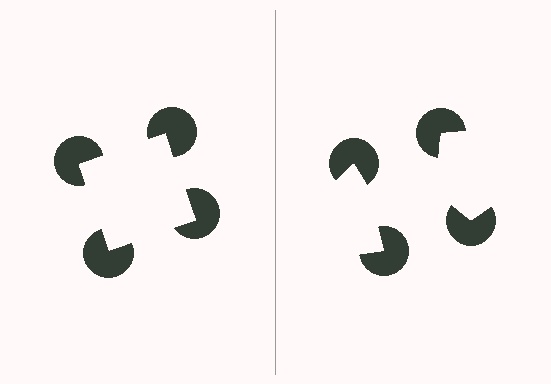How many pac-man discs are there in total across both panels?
8 — 4 on each side.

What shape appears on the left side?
An illusory square.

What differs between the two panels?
The pac-man discs are positioned identically on both sides; only the wedge orientations differ. On the left they align to a square; on the right they are misaligned.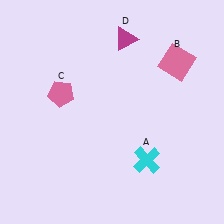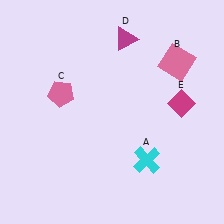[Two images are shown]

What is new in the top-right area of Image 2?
A magenta diamond (E) was added in the top-right area of Image 2.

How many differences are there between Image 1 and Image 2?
There is 1 difference between the two images.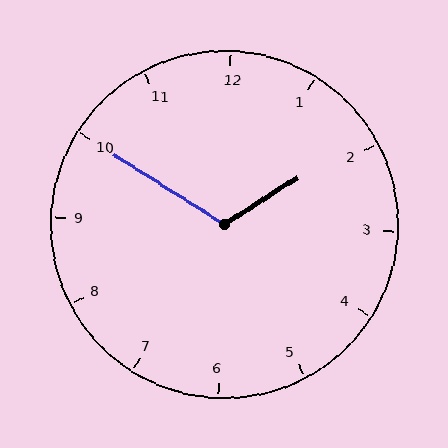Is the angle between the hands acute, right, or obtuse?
It is obtuse.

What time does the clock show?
1:50.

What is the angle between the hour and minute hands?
Approximately 115 degrees.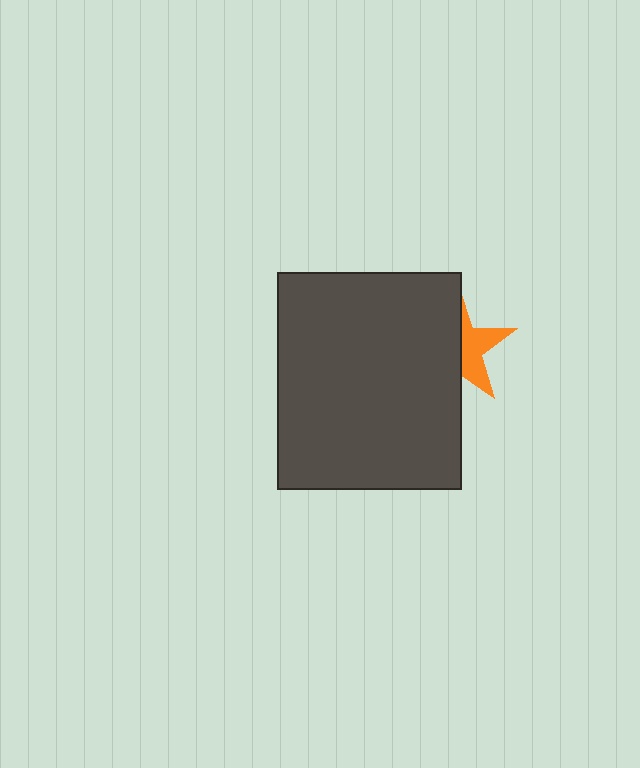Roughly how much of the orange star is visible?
A small part of it is visible (roughly 44%).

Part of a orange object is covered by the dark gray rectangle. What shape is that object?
It is a star.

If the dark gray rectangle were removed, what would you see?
You would see the complete orange star.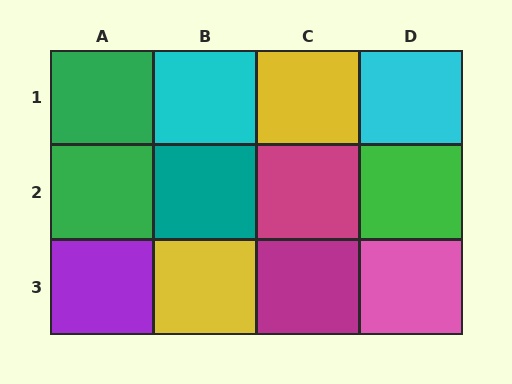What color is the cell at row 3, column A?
Purple.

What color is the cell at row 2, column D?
Green.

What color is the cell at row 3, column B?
Yellow.